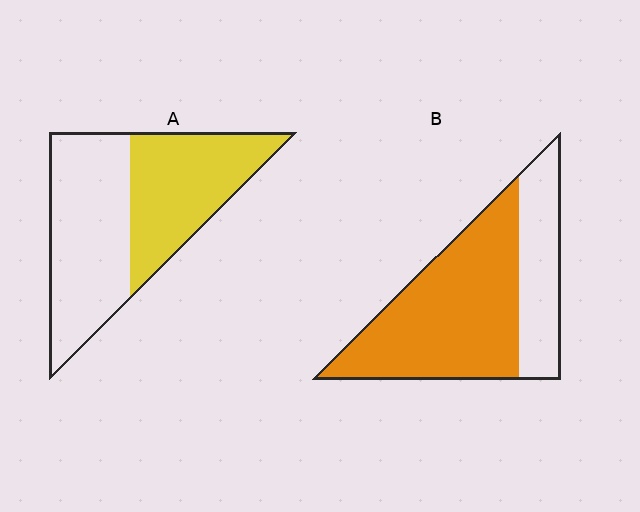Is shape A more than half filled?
No.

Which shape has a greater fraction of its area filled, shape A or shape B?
Shape B.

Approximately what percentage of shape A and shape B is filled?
A is approximately 45% and B is approximately 70%.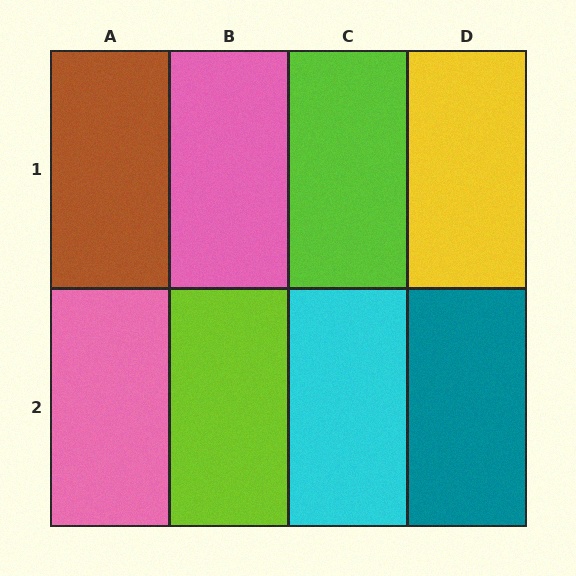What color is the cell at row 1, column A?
Brown.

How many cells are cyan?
1 cell is cyan.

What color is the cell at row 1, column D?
Yellow.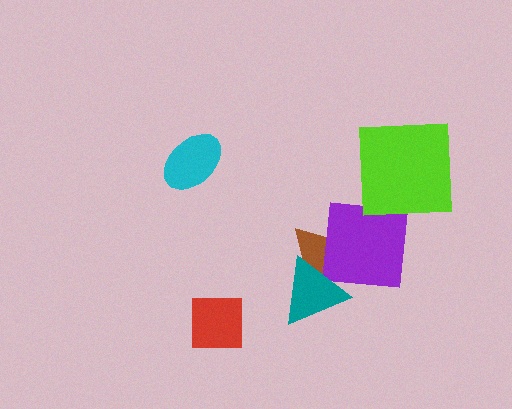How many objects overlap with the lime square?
0 objects overlap with the lime square.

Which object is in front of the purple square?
The teal triangle is in front of the purple square.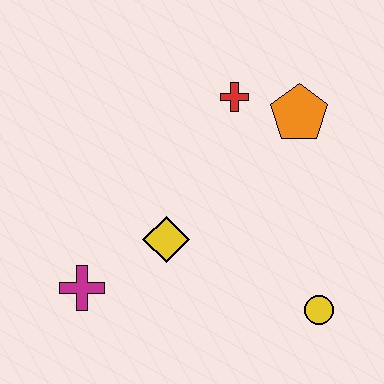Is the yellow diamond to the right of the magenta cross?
Yes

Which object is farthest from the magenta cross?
The orange pentagon is farthest from the magenta cross.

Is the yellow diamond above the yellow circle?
Yes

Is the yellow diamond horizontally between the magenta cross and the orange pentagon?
Yes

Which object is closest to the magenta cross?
The yellow diamond is closest to the magenta cross.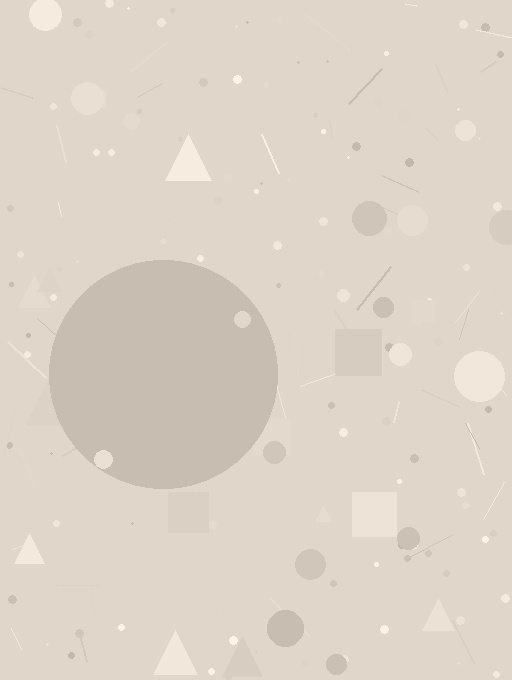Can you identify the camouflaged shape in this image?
The camouflaged shape is a circle.